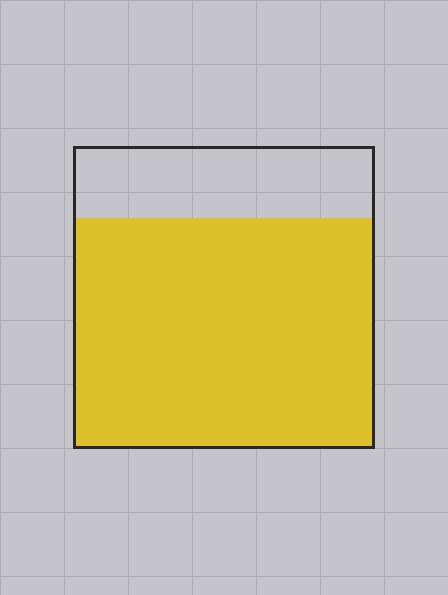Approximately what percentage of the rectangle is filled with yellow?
Approximately 75%.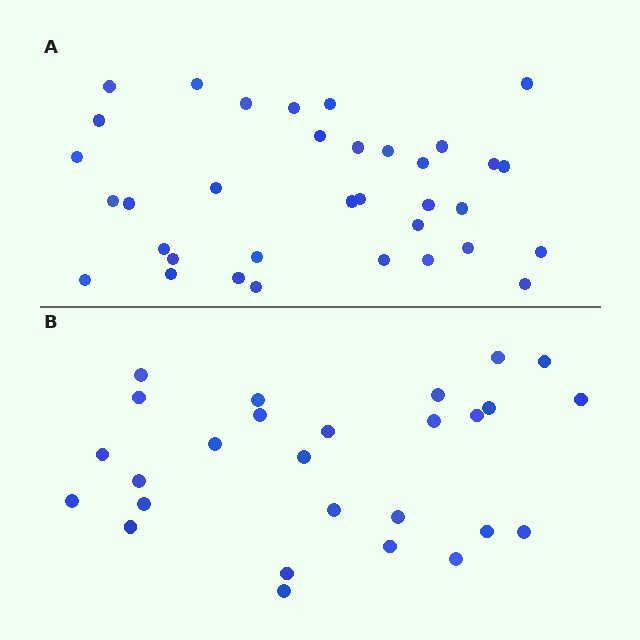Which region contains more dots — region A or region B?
Region A (the top region) has more dots.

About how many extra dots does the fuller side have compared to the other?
Region A has roughly 8 or so more dots than region B.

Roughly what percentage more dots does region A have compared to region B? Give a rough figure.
About 30% more.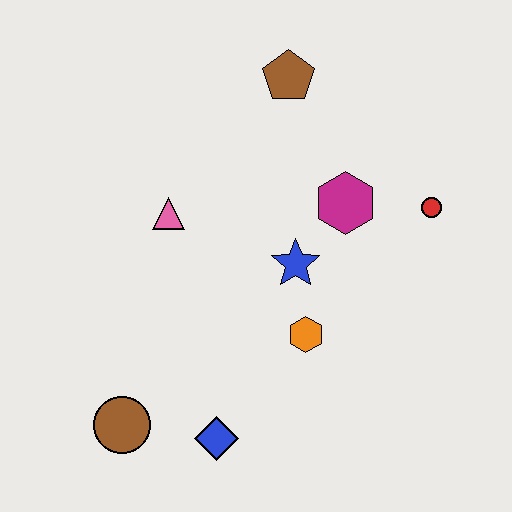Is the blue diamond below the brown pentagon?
Yes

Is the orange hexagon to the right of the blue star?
Yes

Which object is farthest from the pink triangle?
The red circle is farthest from the pink triangle.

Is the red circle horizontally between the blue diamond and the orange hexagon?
No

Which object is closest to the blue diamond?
The brown circle is closest to the blue diamond.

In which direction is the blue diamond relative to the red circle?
The blue diamond is below the red circle.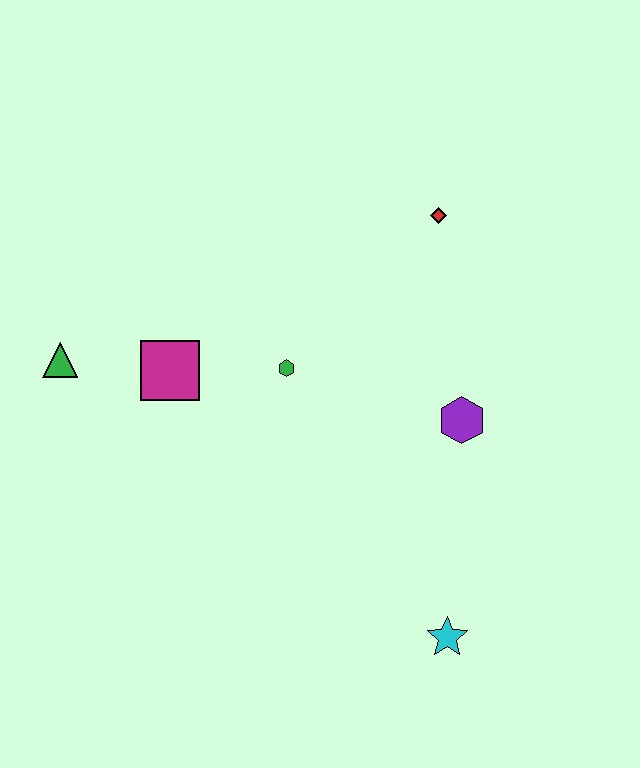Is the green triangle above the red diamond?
No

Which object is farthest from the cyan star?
The green triangle is farthest from the cyan star.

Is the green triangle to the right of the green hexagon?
No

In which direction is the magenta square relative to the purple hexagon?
The magenta square is to the left of the purple hexagon.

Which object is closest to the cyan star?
The purple hexagon is closest to the cyan star.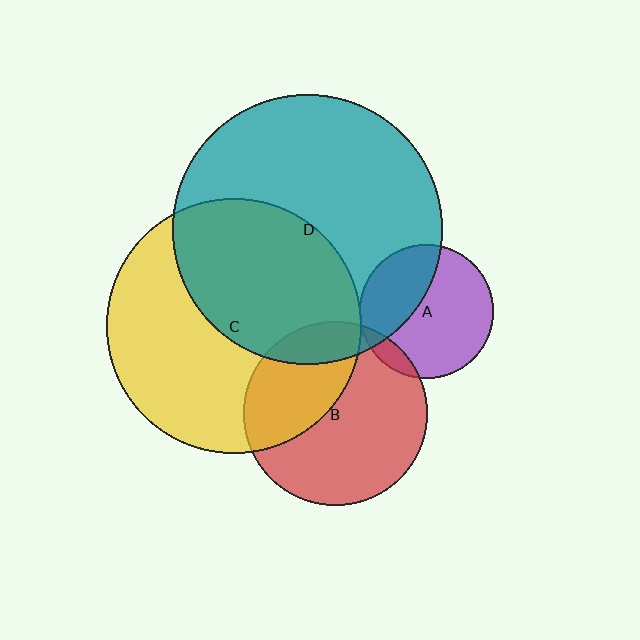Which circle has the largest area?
Circle D (teal).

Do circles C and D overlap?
Yes.